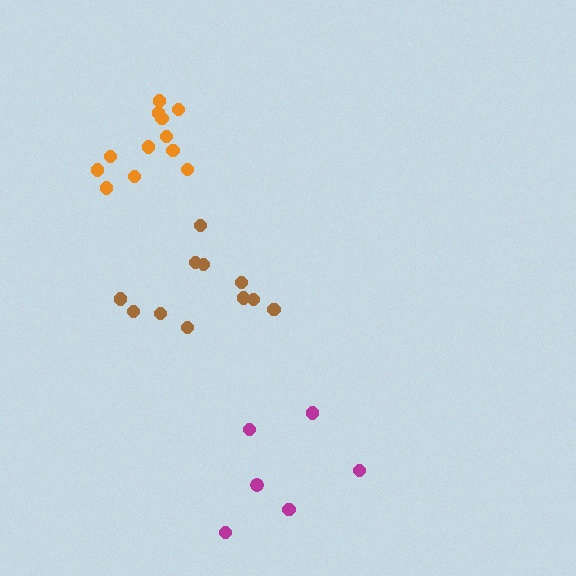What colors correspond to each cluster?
The clusters are colored: magenta, brown, orange.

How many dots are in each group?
Group 1: 6 dots, Group 2: 11 dots, Group 3: 12 dots (29 total).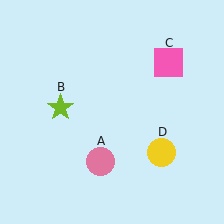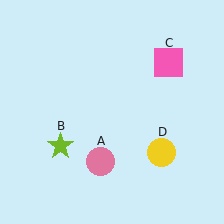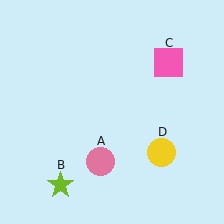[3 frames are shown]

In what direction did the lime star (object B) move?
The lime star (object B) moved down.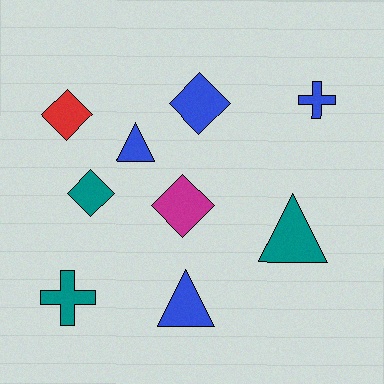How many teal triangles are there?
There is 1 teal triangle.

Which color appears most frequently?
Blue, with 4 objects.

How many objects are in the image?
There are 9 objects.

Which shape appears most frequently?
Diamond, with 4 objects.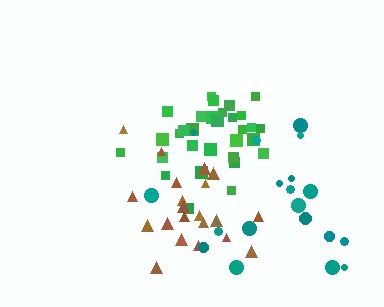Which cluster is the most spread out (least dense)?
Teal.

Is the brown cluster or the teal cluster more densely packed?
Brown.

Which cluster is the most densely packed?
Green.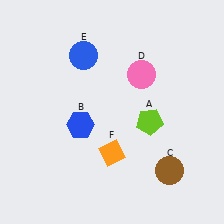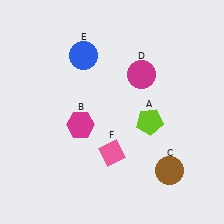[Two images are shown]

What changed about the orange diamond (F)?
In Image 1, F is orange. In Image 2, it changed to pink.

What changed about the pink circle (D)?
In Image 1, D is pink. In Image 2, it changed to magenta.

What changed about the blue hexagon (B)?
In Image 1, B is blue. In Image 2, it changed to magenta.